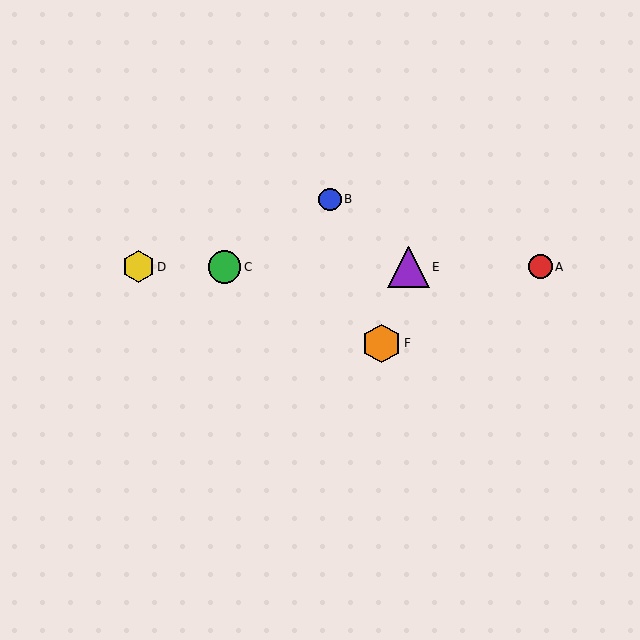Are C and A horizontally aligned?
Yes, both are at y≈267.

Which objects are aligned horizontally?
Objects A, C, D, E are aligned horizontally.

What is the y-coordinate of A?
Object A is at y≈267.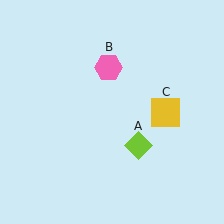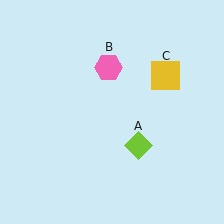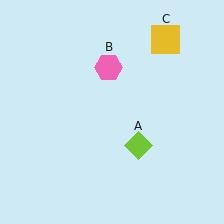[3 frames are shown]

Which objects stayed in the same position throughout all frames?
Lime diamond (object A) and pink hexagon (object B) remained stationary.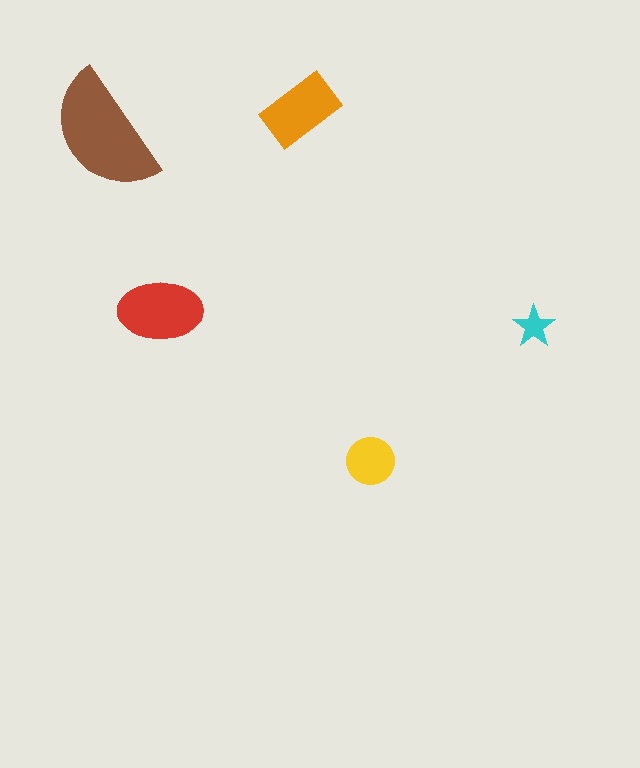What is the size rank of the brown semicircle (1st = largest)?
1st.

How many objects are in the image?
There are 5 objects in the image.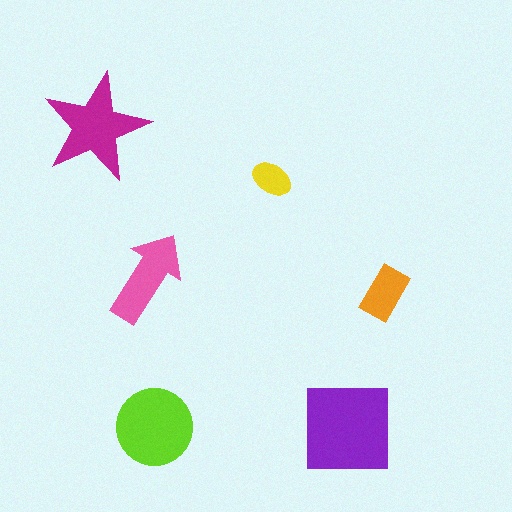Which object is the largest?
The purple square.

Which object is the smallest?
The yellow ellipse.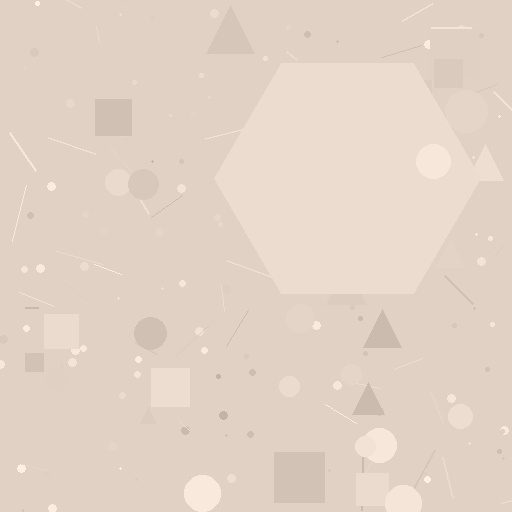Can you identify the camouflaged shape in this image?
The camouflaged shape is a hexagon.